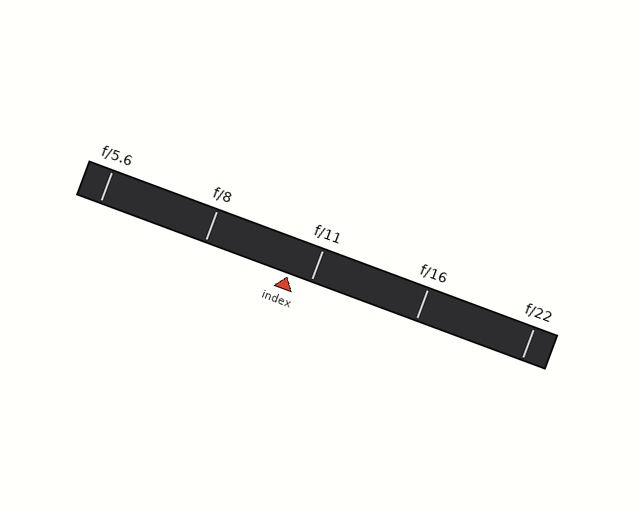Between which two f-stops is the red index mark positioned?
The index mark is between f/8 and f/11.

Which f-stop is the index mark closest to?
The index mark is closest to f/11.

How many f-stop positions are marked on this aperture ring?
There are 5 f-stop positions marked.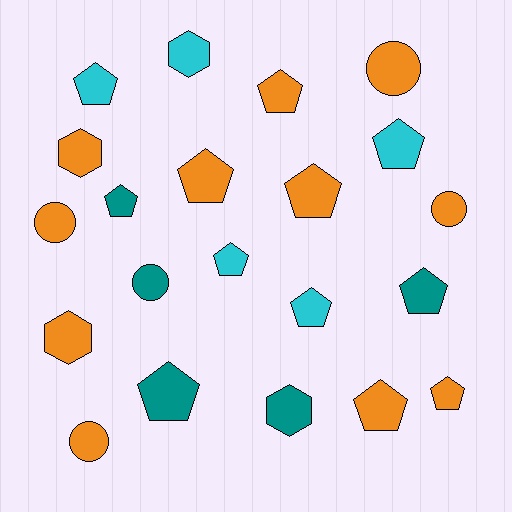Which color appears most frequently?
Orange, with 11 objects.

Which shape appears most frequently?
Pentagon, with 12 objects.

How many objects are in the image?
There are 21 objects.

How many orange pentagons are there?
There are 5 orange pentagons.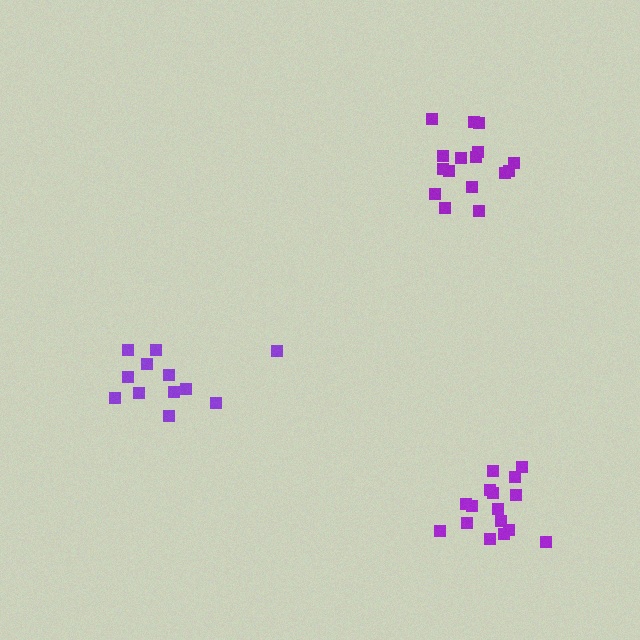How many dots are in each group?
Group 1: 16 dots, Group 2: 12 dots, Group 3: 16 dots (44 total).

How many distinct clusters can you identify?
There are 3 distinct clusters.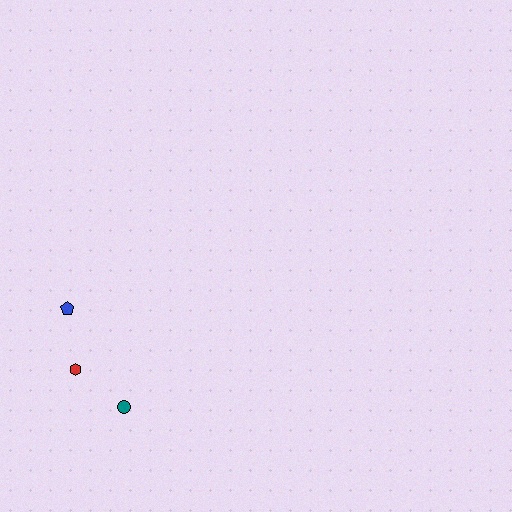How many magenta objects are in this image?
There are no magenta objects.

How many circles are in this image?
There is 1 circle.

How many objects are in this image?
There are 3 objects.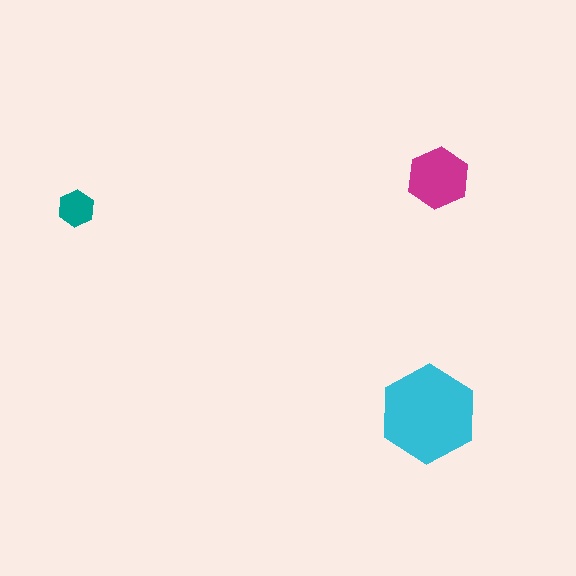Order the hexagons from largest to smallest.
the cyan one, the magenta one, the teal one.